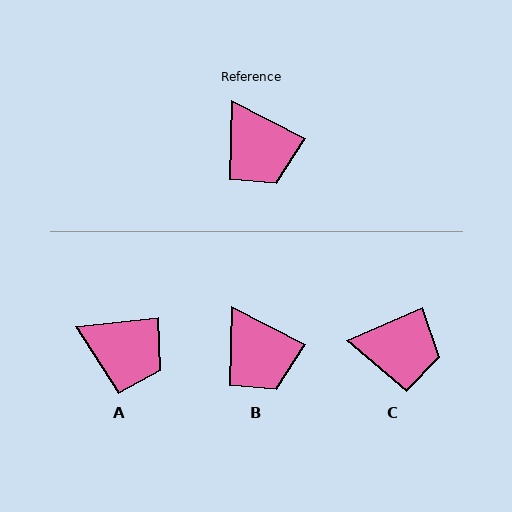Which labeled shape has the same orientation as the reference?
B.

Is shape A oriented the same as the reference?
No, it is off by about 34 degrees.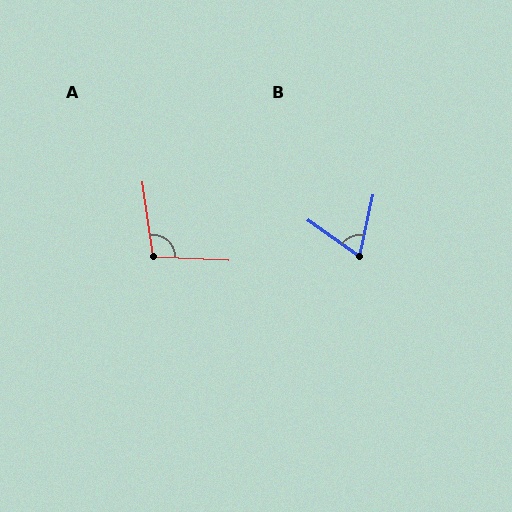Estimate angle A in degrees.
Approximately 100 degrees.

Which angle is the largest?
A, at approximately 100 degrees.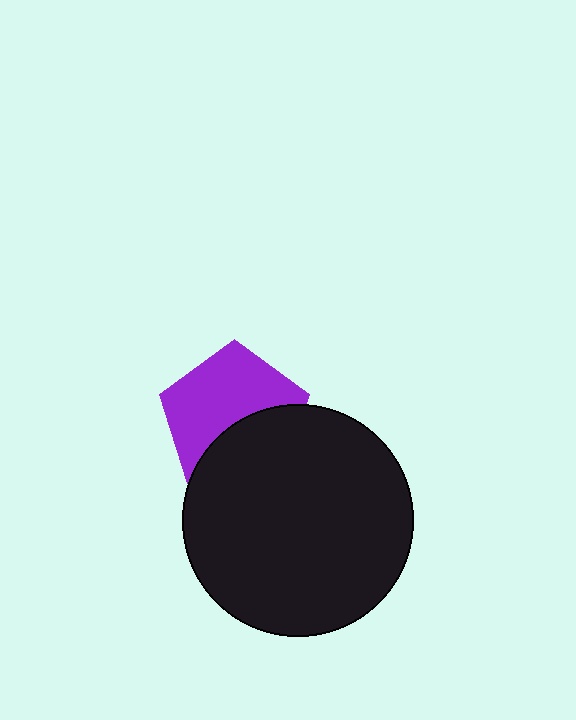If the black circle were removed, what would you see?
You would see the complete purple pentagon.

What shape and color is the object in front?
The object in front is a black circle.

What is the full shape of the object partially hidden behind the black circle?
The partially hidden object is a purple pentagon.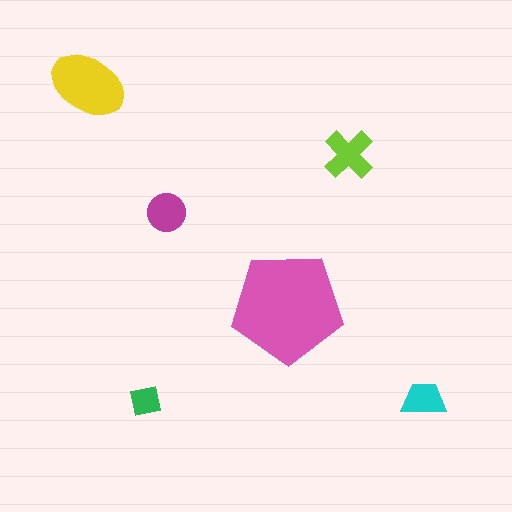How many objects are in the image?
There are 6 objects in the image.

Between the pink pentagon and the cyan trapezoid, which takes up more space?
The pink pentagon.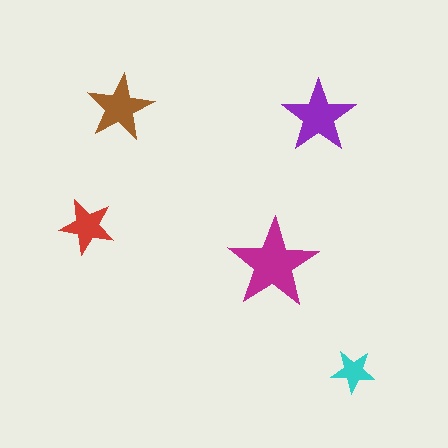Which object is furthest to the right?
The cyan star is rightmost.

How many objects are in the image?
There are 5 objects in the image.